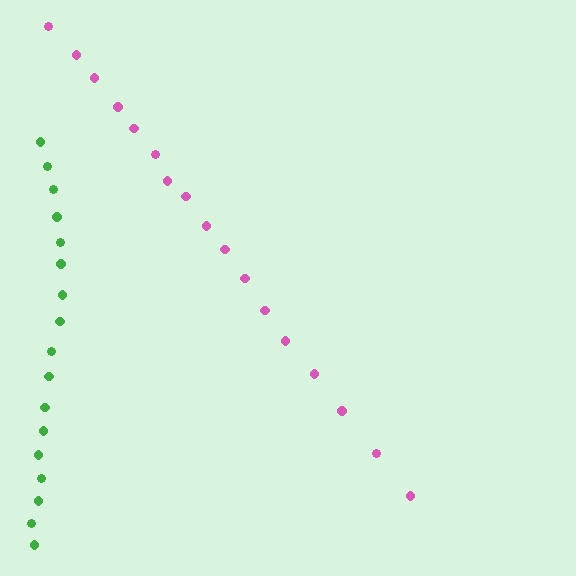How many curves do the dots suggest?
There are 2 distinct paths.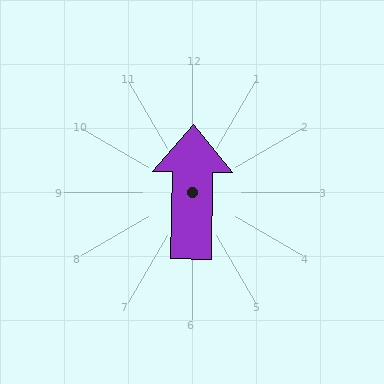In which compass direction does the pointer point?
North.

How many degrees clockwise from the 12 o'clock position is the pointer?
Approximately 1 degrees.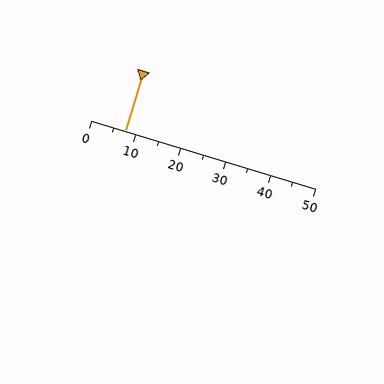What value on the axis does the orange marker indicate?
The marker indicates approximately 7.5.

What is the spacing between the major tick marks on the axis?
The major ticks are spaced 10 apart.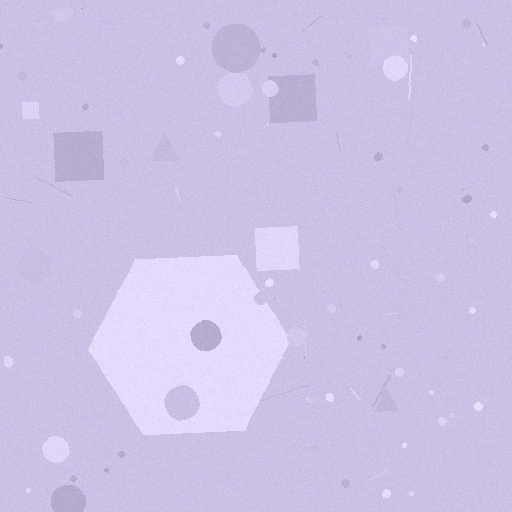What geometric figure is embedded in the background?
A hexagon is embedded in the background.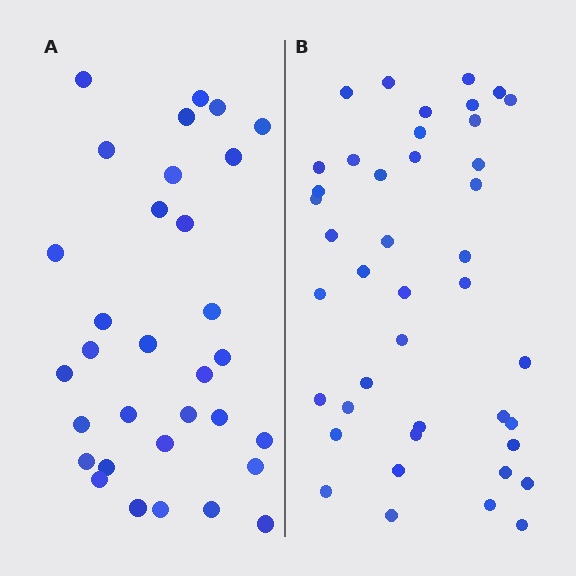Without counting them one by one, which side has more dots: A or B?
Region B (the right region) has more dots.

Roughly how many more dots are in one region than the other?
Region B has roughly 10 or so more dots than region A.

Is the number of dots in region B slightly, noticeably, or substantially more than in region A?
Region B has noticeably more, but not dramatically so. The ratio is roughly 1.3 to 1.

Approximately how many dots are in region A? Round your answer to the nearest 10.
About 30 dots. (The exact count is 32, which rounds to 30.)